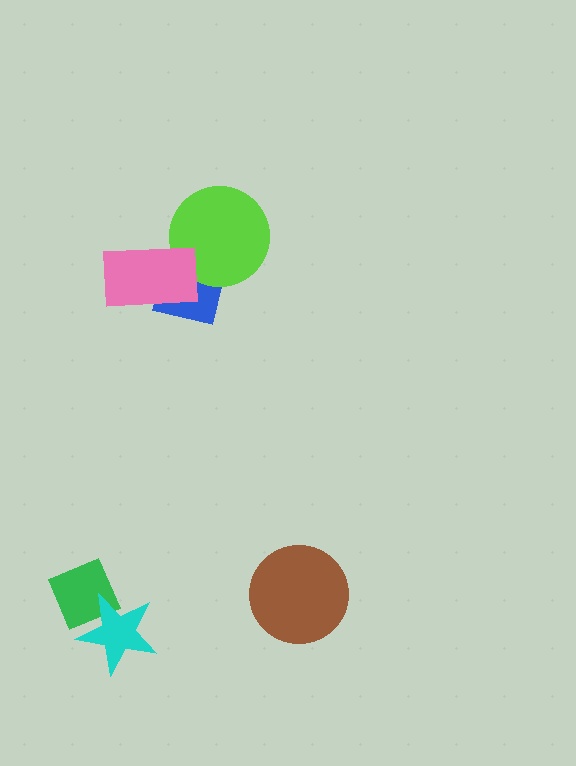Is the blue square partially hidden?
Yes, it is partially covered by another shape.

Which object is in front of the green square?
The cyan star is in front of the green square.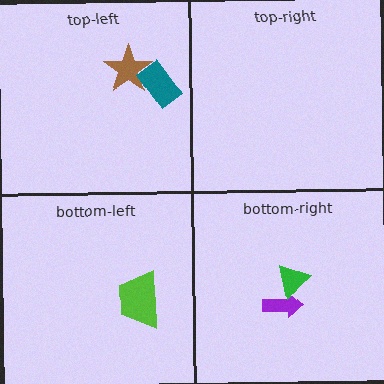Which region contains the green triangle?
The bottom-right region.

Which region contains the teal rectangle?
The top-left region.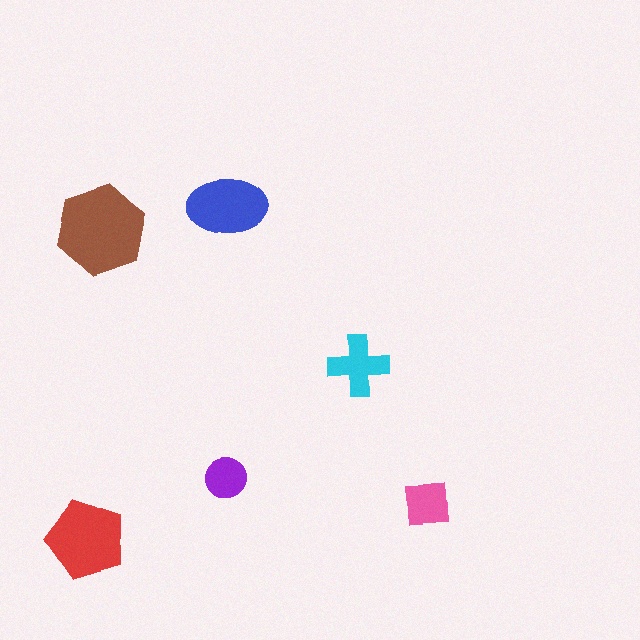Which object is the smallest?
The purple circle.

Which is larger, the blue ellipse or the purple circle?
The blue ellipse.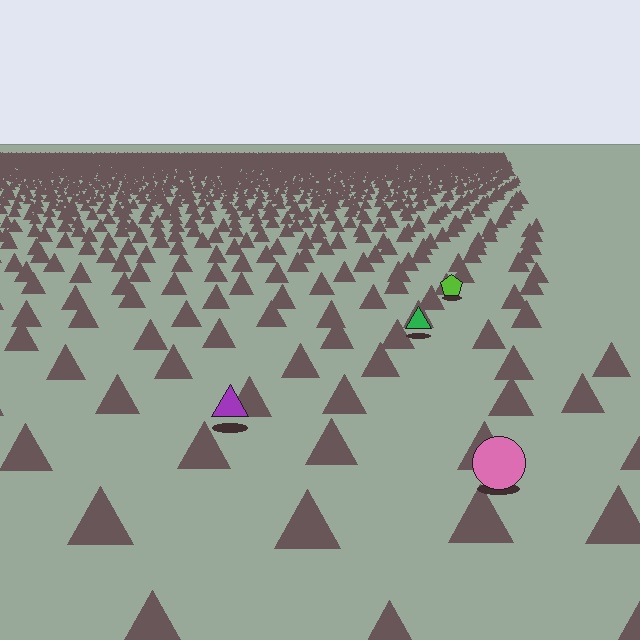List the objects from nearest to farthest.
From nearest to farthest: the pink circle, the purple triangle, the green triangle, the lime pentagon.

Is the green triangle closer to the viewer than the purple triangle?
No. The purple triangle is closer — you can tell from the texture gradient: the ground texture is coarser near it.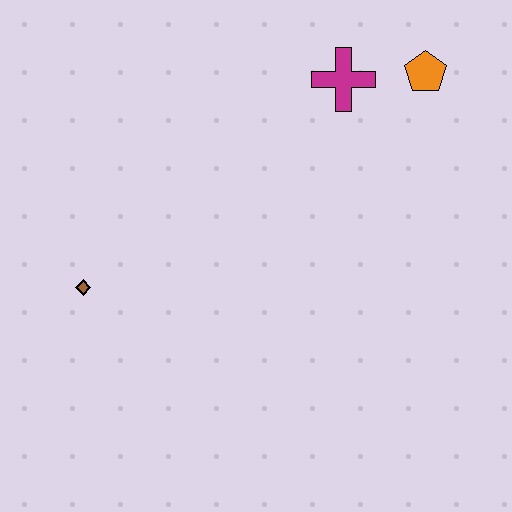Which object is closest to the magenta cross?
The orange pentagon is closest to the magenta cross.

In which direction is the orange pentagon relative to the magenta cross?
The orange pentagon is to the right of the magenta cross.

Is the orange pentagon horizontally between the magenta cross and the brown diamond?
No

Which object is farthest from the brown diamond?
The orange pentagon is farthest from the brown diamond.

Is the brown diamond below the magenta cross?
Yes